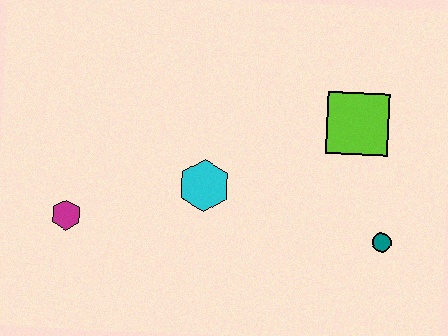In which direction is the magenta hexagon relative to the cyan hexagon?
The magenta hexagon is to the left of the cyan hexagon.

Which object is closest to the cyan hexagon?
The magenta hexagon is closest to the cyan hexagon.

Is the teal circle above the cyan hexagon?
No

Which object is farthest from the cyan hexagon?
The teal circle is farthest from the cyan hexagon.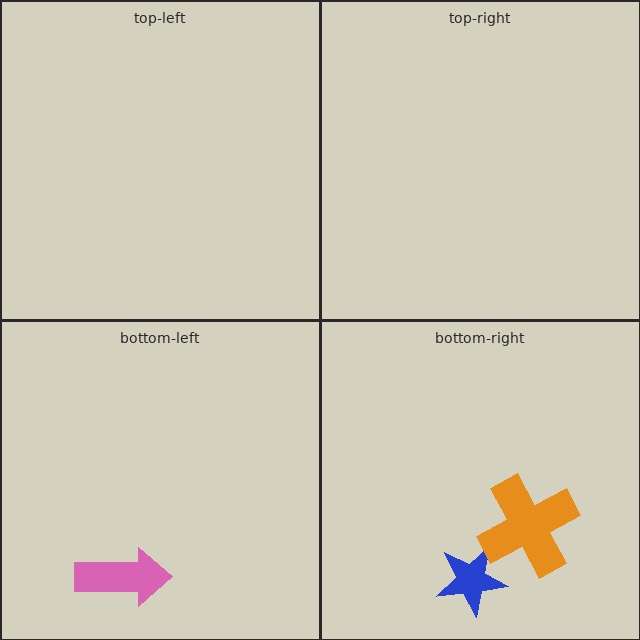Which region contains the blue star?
The bottom-right region.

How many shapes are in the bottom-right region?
2.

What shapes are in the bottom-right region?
The blue star, the orange cross.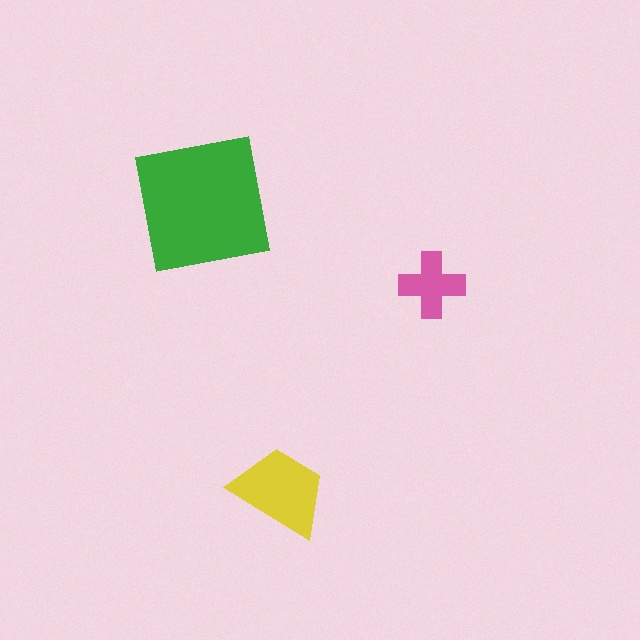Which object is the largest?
The green square.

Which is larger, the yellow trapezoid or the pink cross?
The yellow trapezoid.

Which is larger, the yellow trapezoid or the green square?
The green square.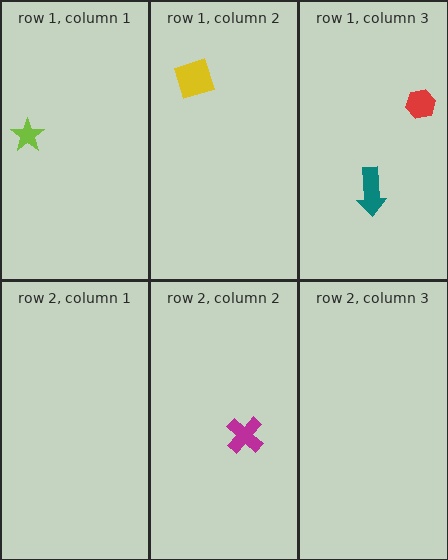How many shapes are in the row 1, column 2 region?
1.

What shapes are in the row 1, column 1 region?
The lime star.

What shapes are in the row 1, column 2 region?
The yellow diamond.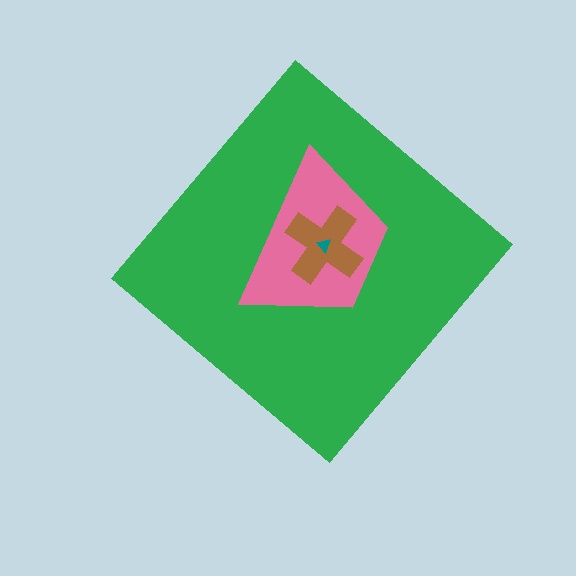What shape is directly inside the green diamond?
The pink trapezoid.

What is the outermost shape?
The green diamond.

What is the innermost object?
The teal triangle.